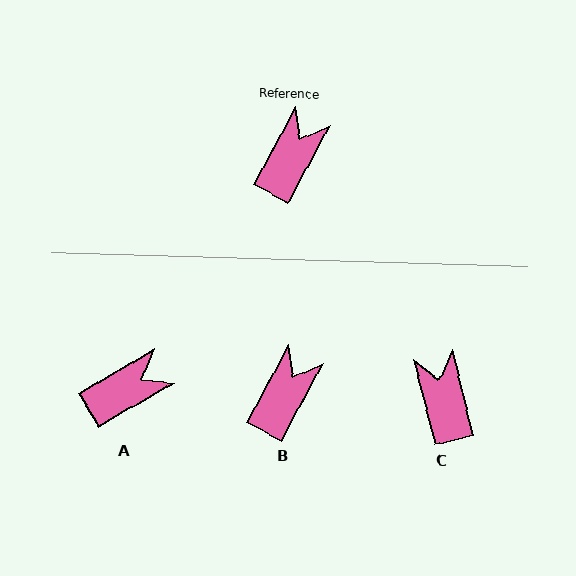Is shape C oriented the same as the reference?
No, it is off by about 42 degrees.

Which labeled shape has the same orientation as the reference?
B.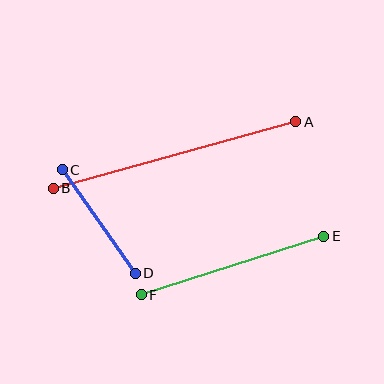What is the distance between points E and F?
The distance is approximately 192 pixels.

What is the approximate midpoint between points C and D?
The midpoint is at approximately (99, 221) pixels.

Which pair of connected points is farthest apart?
Points A and B are farthest apart.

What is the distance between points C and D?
The distance is approximately 126 pixels.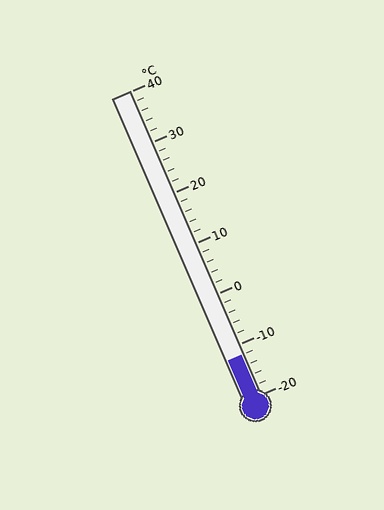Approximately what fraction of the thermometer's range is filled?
The thermometer is filled to approximately 15% of its range.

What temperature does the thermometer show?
The thermometer shows approximately -12°C.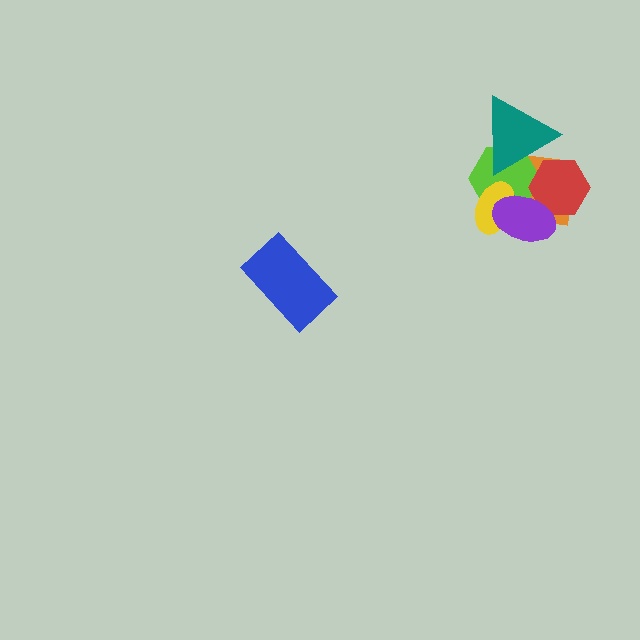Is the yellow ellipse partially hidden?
Yes, it is partially covered by another shape.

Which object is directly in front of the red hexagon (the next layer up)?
The teal triangle is directly in front of the red hexagon.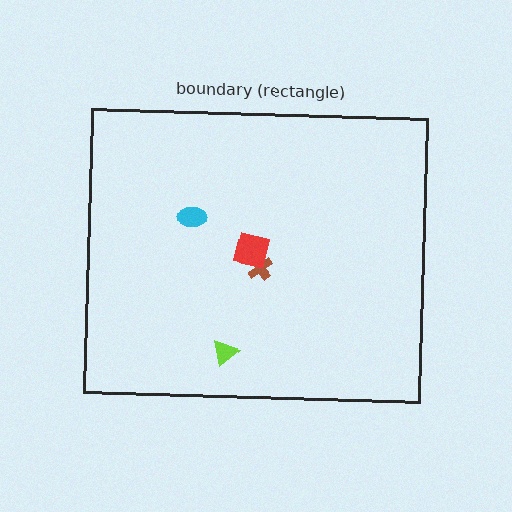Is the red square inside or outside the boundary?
Inside.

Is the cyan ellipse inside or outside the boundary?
Inside.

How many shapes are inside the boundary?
4 inside, 0 outside.